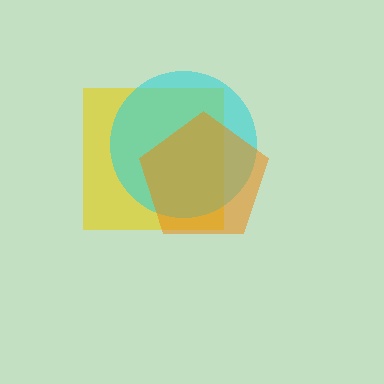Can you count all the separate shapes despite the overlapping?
Yes, there are 3 separate shapes.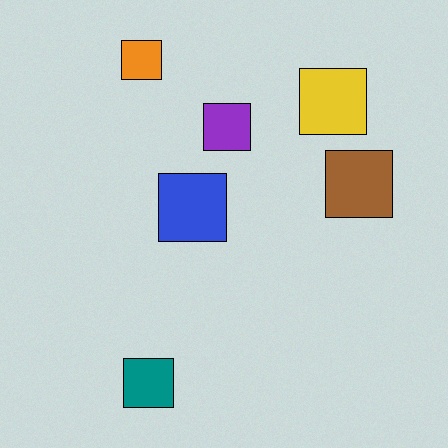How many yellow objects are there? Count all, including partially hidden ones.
There is 1 yellow object.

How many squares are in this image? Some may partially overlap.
There are 6 squares.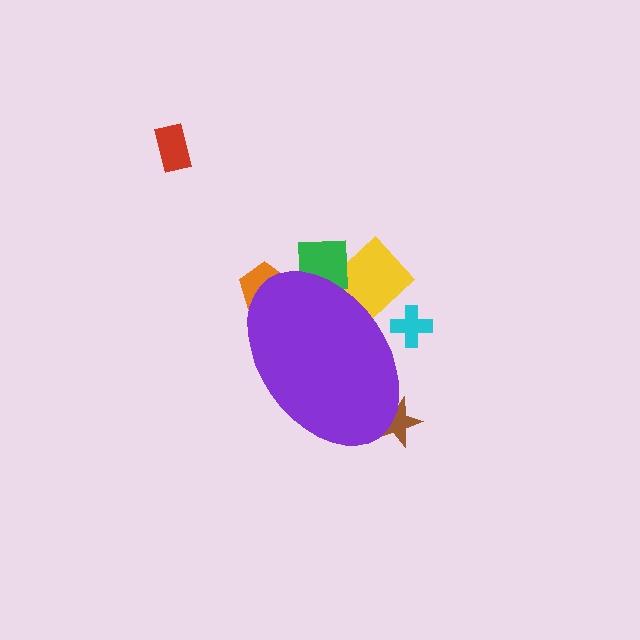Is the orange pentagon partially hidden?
Yes, the orange pentagon is partially hidden behind the purple ellipse.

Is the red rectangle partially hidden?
No, the red rectangle is fully visible.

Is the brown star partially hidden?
Yes, the brown star is partially hidden behind the purple ellipse.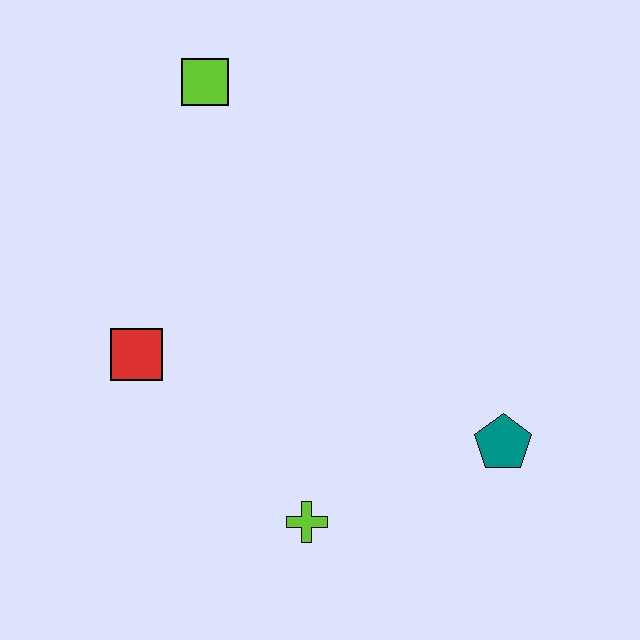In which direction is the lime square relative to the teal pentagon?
The lime square is above the teal pentagon.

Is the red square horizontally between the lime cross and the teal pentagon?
No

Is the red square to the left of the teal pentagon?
Yes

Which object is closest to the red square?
The lime cross is closest to the red square.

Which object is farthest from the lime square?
The teal pentagon is farthest from the lime square.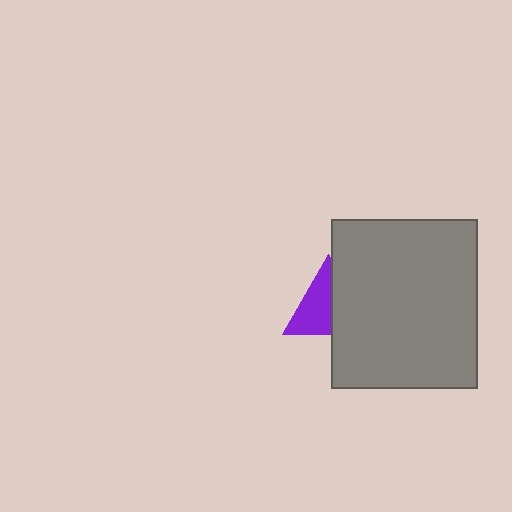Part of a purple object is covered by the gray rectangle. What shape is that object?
It is a triangle.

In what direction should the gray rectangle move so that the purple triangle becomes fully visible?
The gray rectangle should move right. That is the shortest direction to clear the overlap and leave the purple triangle fully visible.